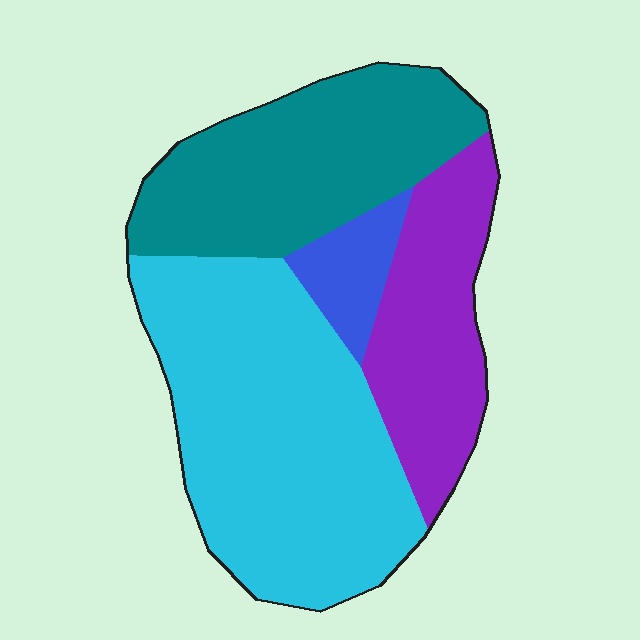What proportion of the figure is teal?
Teal covers 29% of the figure.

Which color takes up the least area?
Blue, at roughly 5%.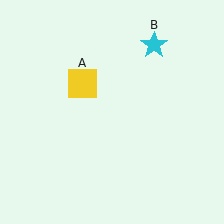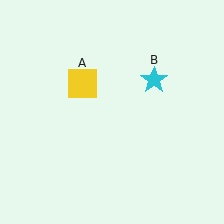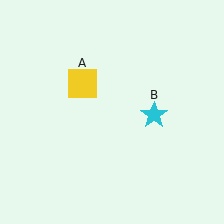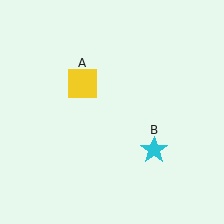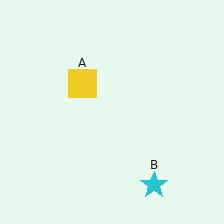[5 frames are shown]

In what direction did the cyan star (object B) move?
The cyan star (object B) moved down.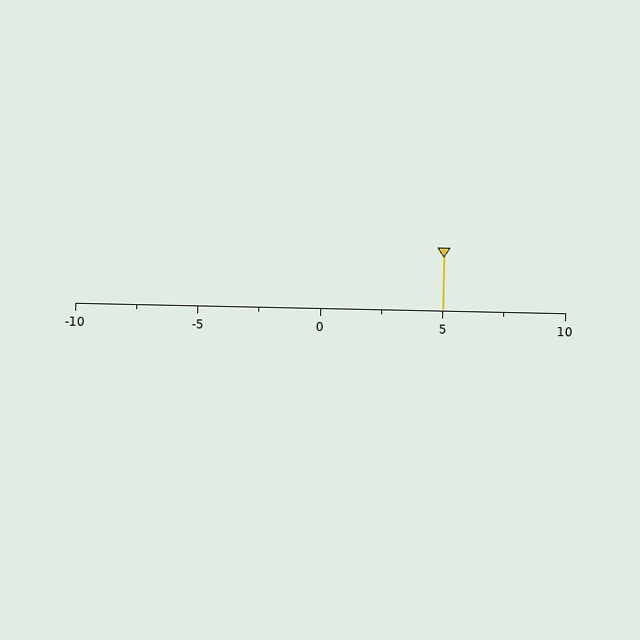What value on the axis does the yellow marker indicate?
The marker indicates approximately 5.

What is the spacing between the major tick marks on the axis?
The major ticks are spaced 5 apart.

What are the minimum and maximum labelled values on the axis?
The axis runs from -10 to 10.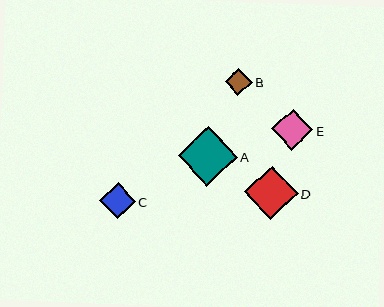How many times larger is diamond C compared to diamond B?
Diamond C is approximately 1.4 times the size of diamond B.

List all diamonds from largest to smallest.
From largest to smallest: A, D, E, C, B.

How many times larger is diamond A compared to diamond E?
Diamond A is approximately 1.4 times the size of diamond E.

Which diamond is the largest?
Diamond A is the largest with a size of approximately 59 pixels.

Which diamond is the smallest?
Diamond B is the smallest with a size of approximately 27 pixels.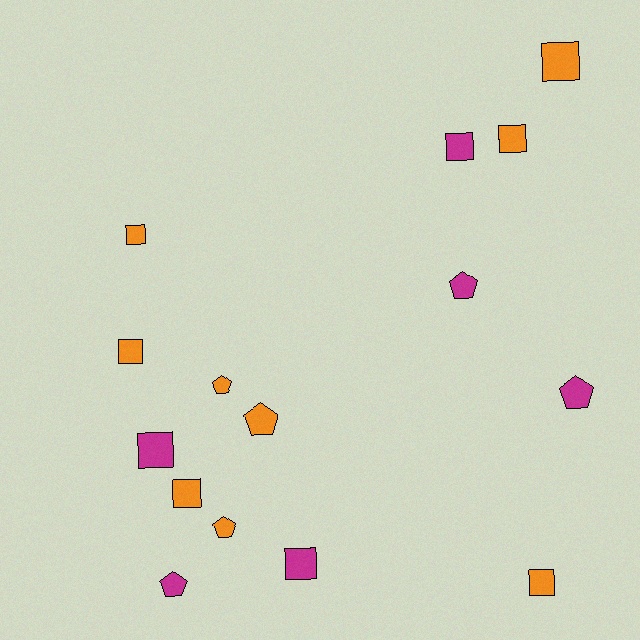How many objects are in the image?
There are 15 objects.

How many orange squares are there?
There are 6 orange squares.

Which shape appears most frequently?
Square, with 9 objects.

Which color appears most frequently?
Orange, with 9 objects.